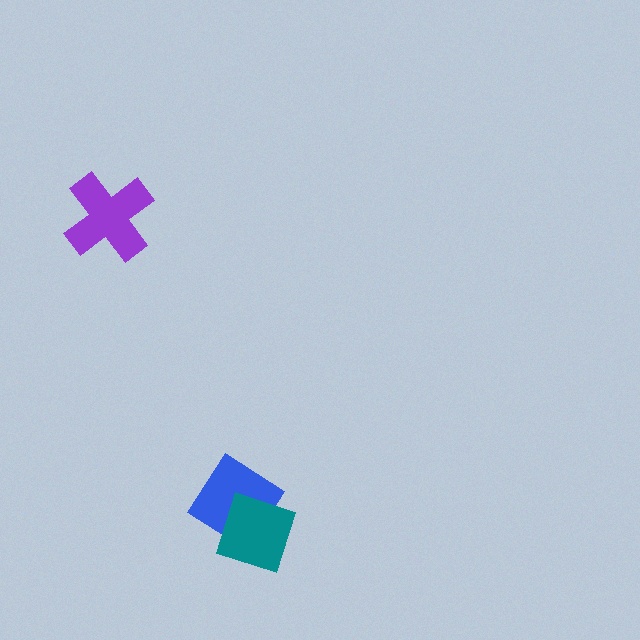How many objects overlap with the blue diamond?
1 object overlaps with the blue diamond.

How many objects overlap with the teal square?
1 object overlaps with the teal square.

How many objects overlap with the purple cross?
0 objects overlap with the purple cross.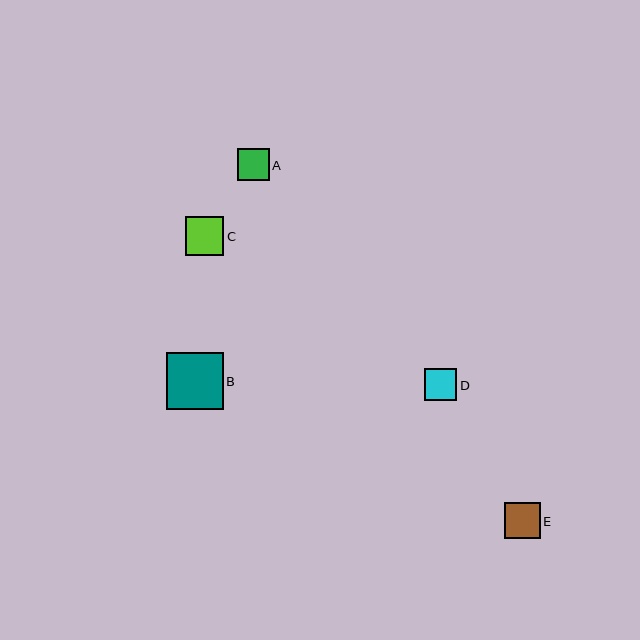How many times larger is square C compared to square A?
Square C is approximately 1.2 times the size of square A.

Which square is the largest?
Square B is the largest with a size of approximately 57 pixels.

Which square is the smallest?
Square A is the smallest with a size of approximately 31 pixels.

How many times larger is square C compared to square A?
Square C is approximately 1.2 times the size of square A.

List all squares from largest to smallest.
From largest to smallest: B, C, E, D, A.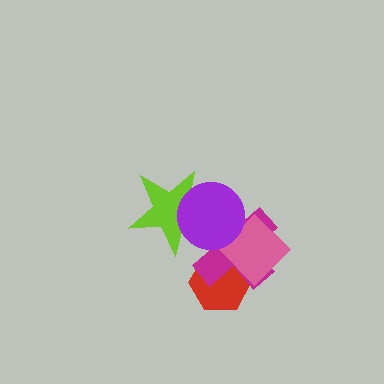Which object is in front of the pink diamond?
The purple circle is in front of the pink diamond.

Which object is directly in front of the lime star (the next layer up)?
The magenta cross is directly in front of the lime star.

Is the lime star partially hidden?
Yes, it is partially covered by another shape.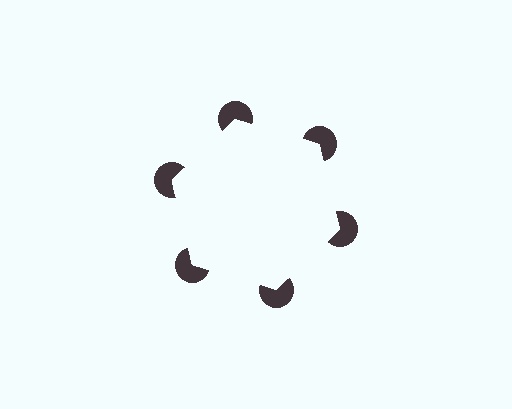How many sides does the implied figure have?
6 sides.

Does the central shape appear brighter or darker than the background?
It typically appears slightly brighter than the background, even though no actual brightness change is drawn.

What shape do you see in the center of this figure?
An illusory hexagon — its edges are inferred from the aligned wedge cuts in the pac-man discs, not physically drawn.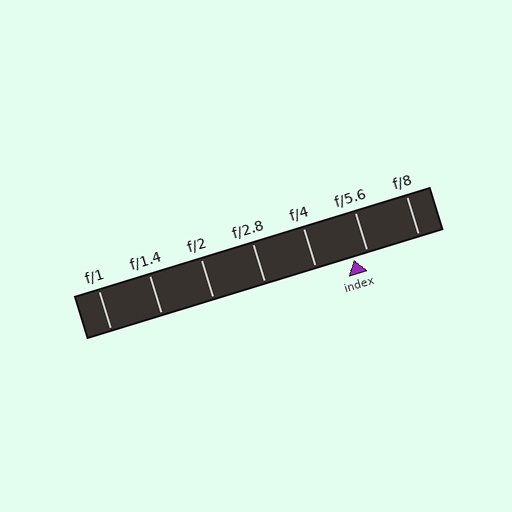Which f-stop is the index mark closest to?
The index mark is closest to f/5.6.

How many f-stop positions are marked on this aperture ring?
There are 7 f-stop positions marked.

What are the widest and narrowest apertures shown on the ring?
The widest aperture shown is f/1 and the narrowest is f/8.